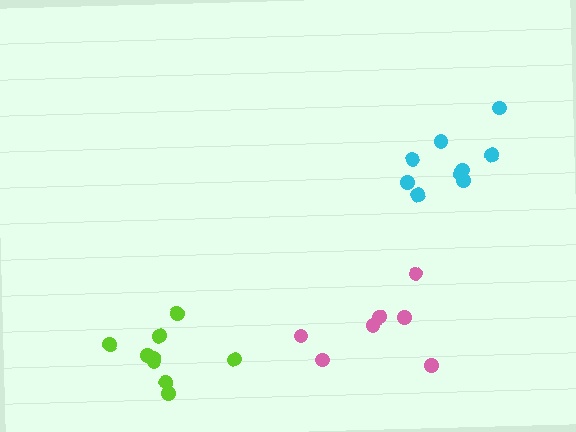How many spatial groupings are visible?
There are 3 spatial groupings.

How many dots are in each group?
Group 1: 9 dots, Group 2: 9 dots, Group 3: 7 dots (25 total).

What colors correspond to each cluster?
The clusters are colored: cyan, lime, pink.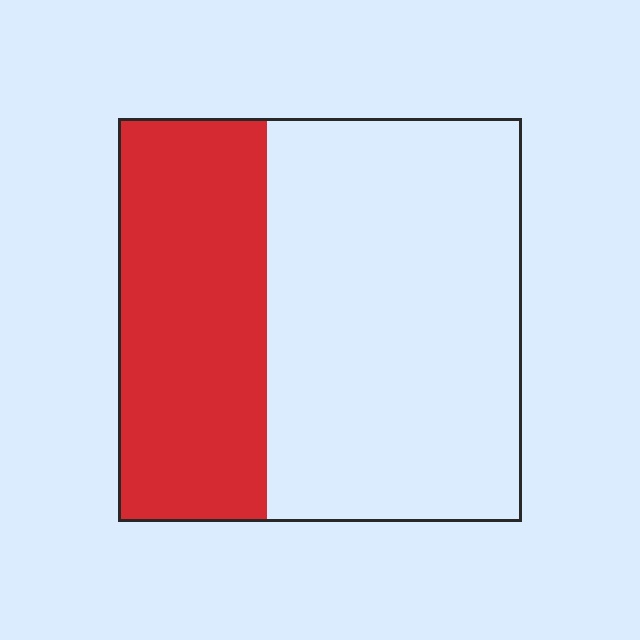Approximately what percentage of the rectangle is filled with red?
Approximately 35%.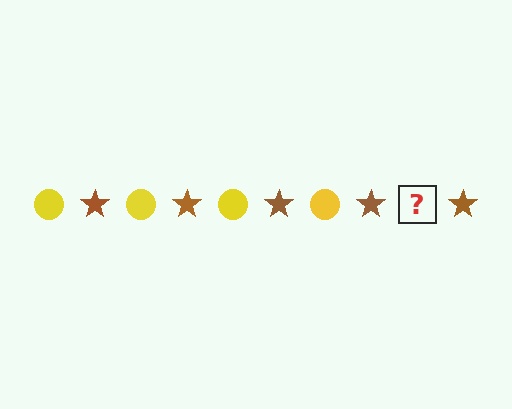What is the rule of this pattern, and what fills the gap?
The rule is that the pattern alternates between yellow circle and brown star. The gap should be filled with a yellow circle.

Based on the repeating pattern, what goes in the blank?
The blank should be a yellow circle.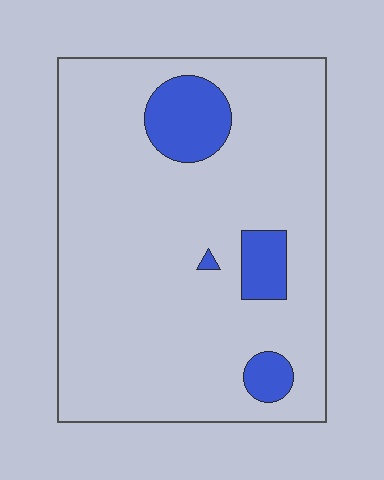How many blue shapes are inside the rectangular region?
4.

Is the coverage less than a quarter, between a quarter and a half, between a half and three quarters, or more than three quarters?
Less than a quarter.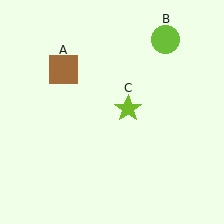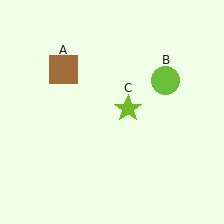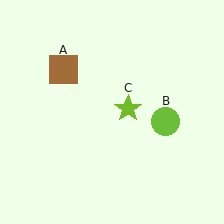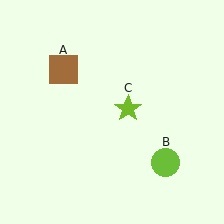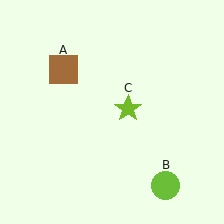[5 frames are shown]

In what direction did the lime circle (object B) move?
The lime circle (object B) moved down.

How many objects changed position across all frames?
1 object changed position: lime circle (object B).